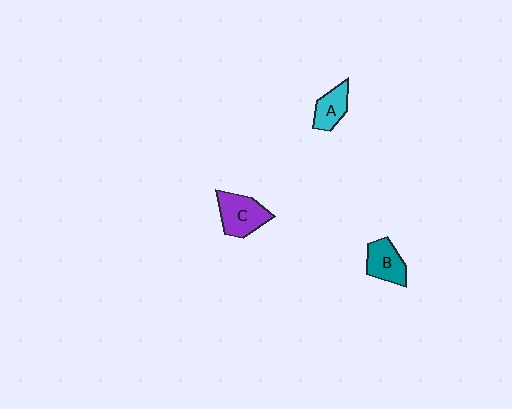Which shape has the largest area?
Shape C (purple).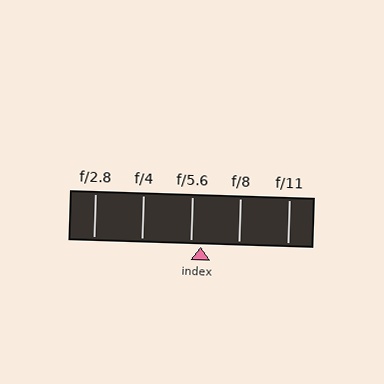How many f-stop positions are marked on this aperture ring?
There are 5 f-stop positions marked.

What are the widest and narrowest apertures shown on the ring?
The widest aperture shown is f/2.8 and the narrowest is f/11.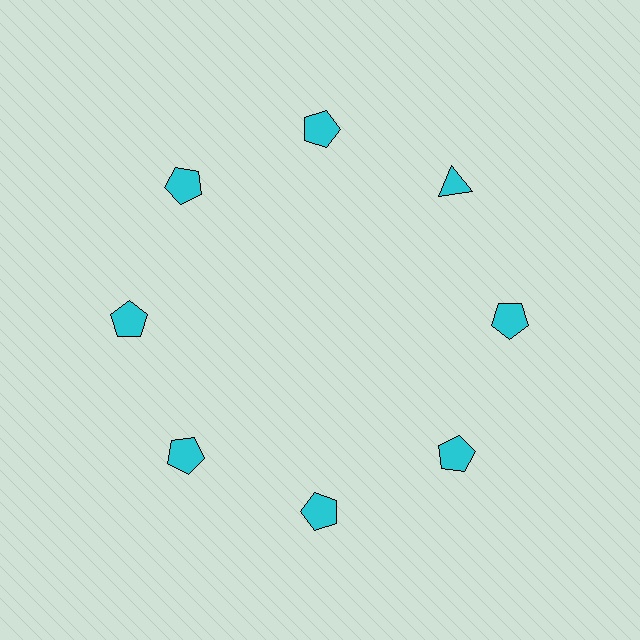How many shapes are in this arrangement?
There are 8 shapes arranged in a ring pattern.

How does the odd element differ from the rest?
It has a different shape: triangle instead of pentagon.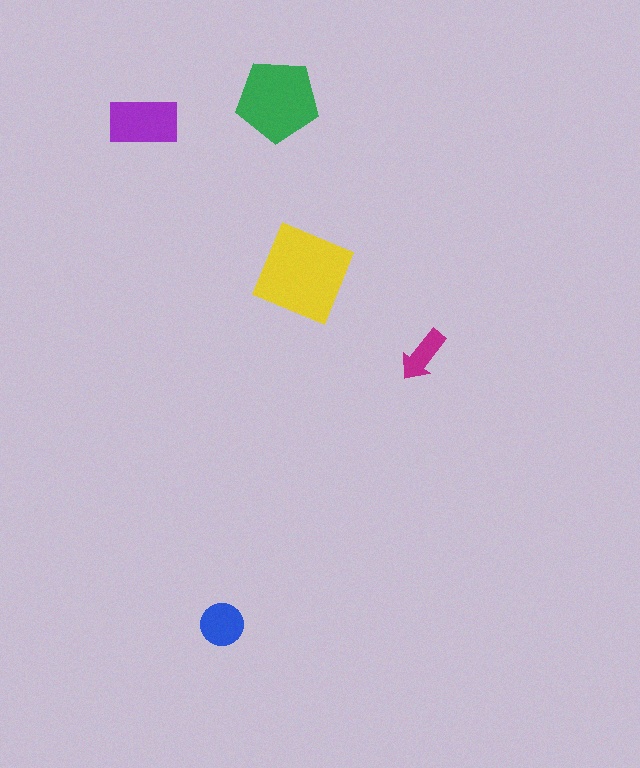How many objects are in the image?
There are 5 objects in the image.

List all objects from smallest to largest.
The magenta arrow, the blue circle, the purple rectangle, the green pentagon, the yellow diamond.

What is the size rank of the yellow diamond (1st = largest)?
1st.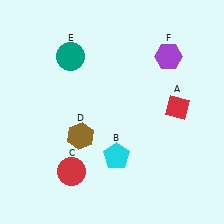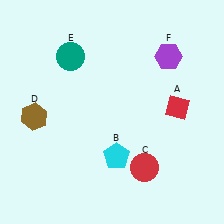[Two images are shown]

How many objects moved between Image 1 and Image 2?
2 objects moved between the two images.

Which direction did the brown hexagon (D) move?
The brown hexagon (D) moved left.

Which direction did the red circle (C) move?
The red circle (C) moved right.